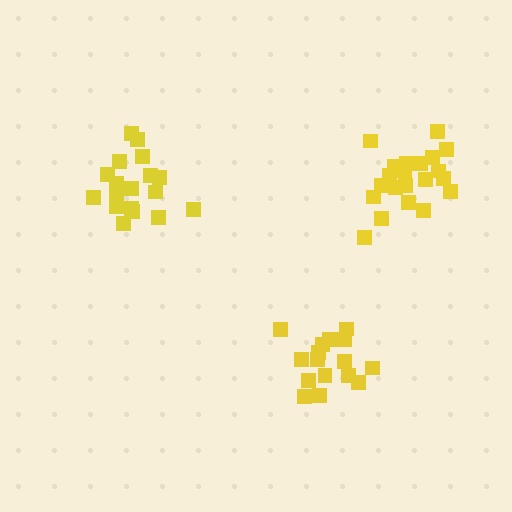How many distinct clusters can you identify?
There are 3 distinct clusters.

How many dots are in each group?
Group 1: 16 dots, Group 2: 18 dots, Group 3: 21 dots (55 total).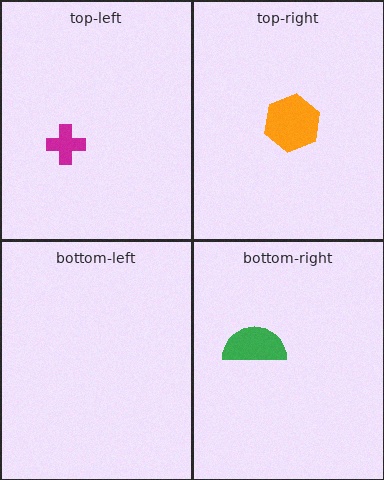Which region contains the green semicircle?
The bottom-right region.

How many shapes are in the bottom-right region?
1.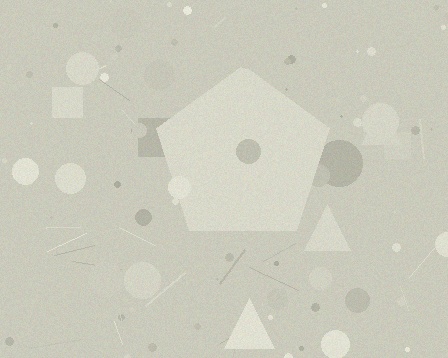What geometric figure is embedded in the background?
A pentagon is embedded in the background.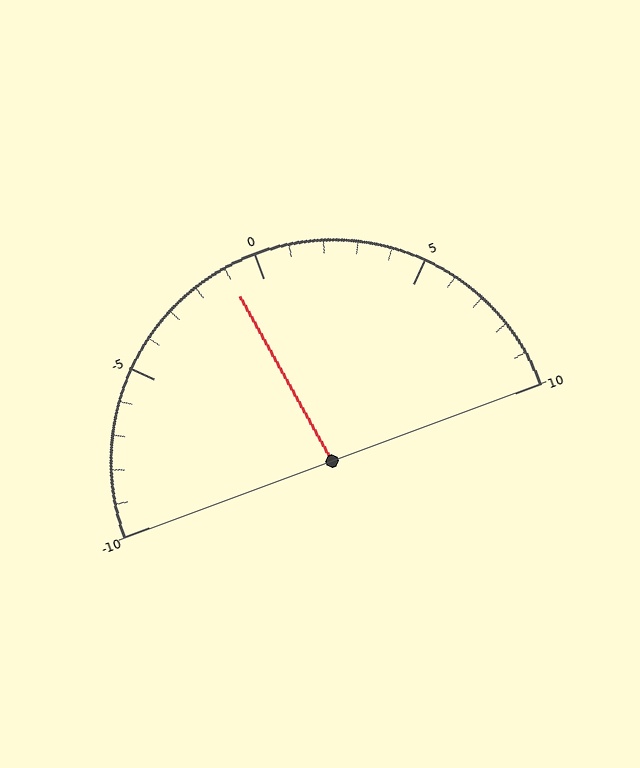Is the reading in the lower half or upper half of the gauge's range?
The reading is in the lower half of the range (-10 to 10).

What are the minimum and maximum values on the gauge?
The gauge ranges from -10 to 10.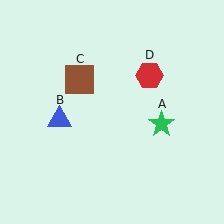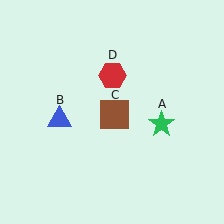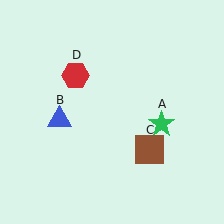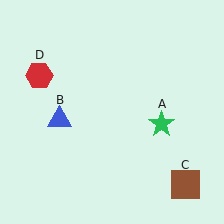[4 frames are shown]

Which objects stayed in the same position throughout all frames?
Green star (object A) and blue triangle (object B) remained stationary.